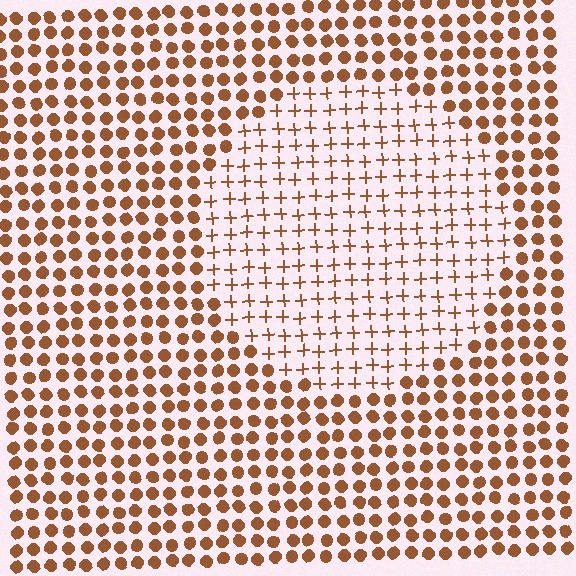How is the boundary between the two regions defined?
The boundary is defined by a change in element shape: plus signs inside vs. circles outside. All elements share the same color and spacing.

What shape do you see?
I see a circle.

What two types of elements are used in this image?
The image uses plus signs inside the circle region and circles outside it.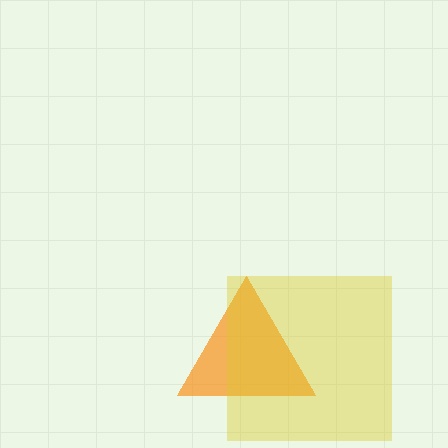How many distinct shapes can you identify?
There are 2 distinct shapes: an orange triangle, a yellow square.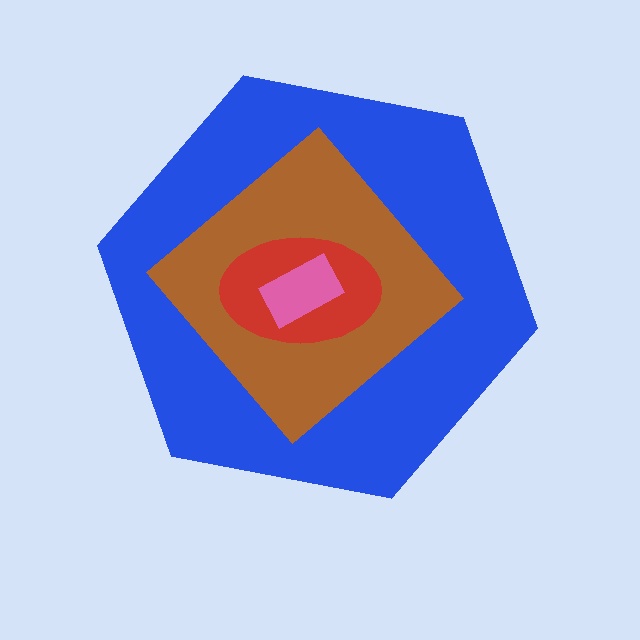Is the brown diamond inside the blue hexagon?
Yes.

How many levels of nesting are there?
4.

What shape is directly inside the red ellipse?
The pink rectangle.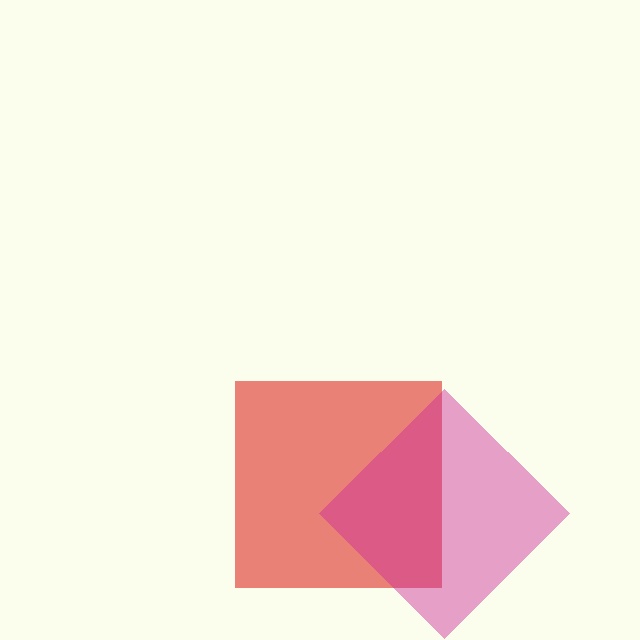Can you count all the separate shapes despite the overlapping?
Yes, there are 2 separate shapes.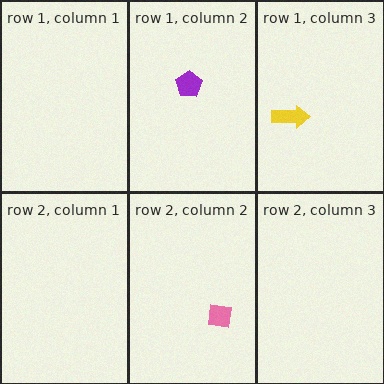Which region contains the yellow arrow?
The row 1, column 3 region.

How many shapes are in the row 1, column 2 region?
1.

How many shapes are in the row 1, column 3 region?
1.